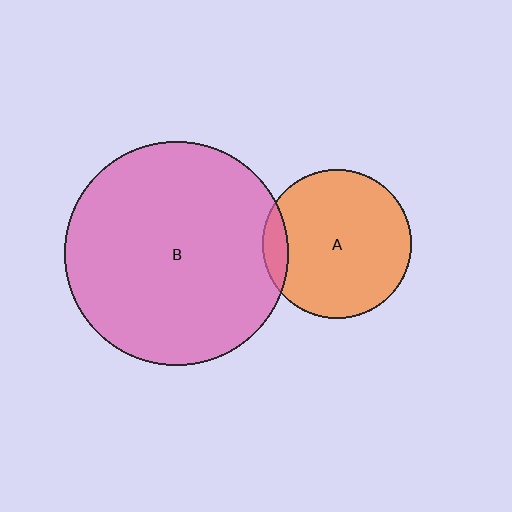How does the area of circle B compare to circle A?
Approximately 2.3 times.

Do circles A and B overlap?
Yes.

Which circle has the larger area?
Circle B (pink).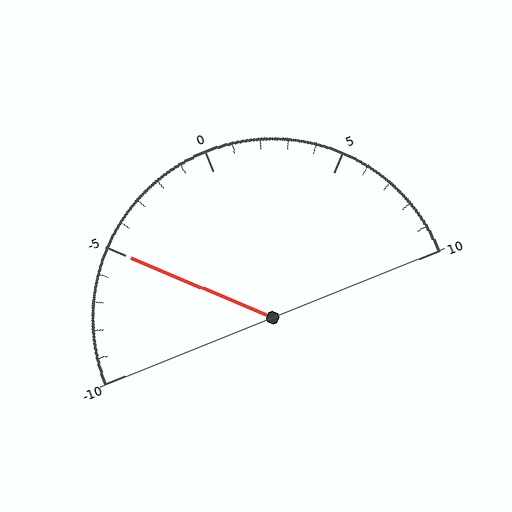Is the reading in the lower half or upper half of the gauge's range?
The reading is in the lower half of the range (-10 to 10).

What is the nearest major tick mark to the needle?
The nearest major tick mark is -5.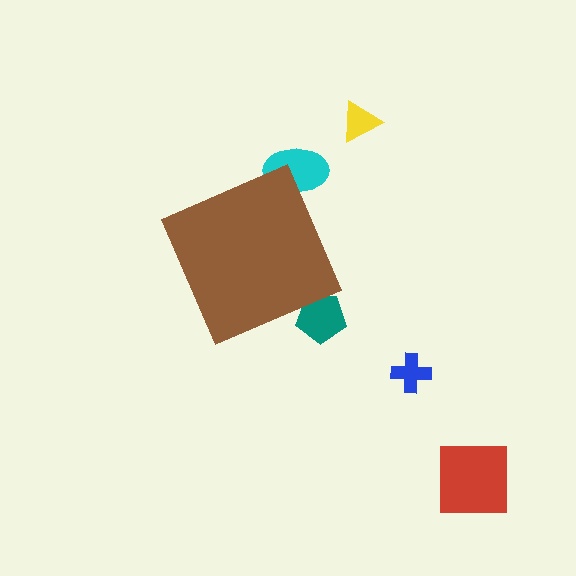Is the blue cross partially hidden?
No, the blue cross is fully visible.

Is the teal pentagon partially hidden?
Yes, the teal pentagon is partially hidden behind the brown diamond.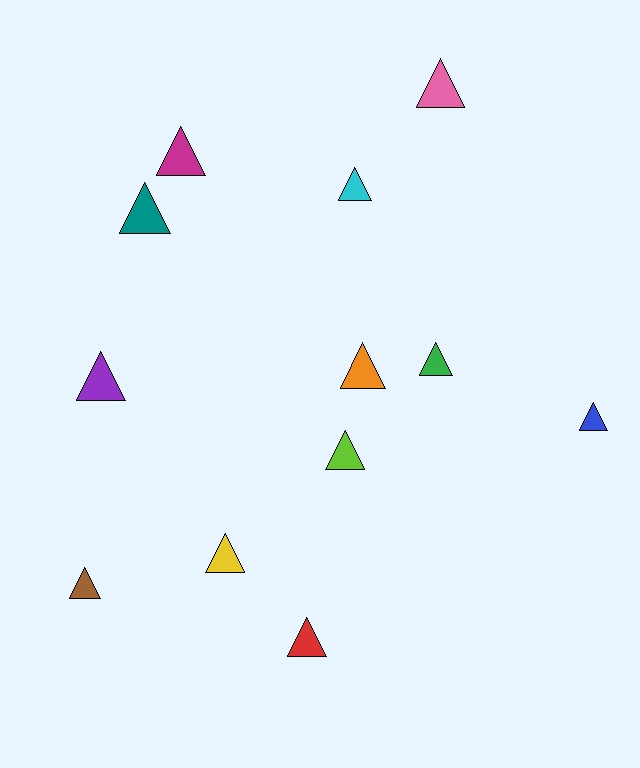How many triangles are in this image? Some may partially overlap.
There are 12 triangles.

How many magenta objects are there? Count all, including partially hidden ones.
There is 1 magenta object.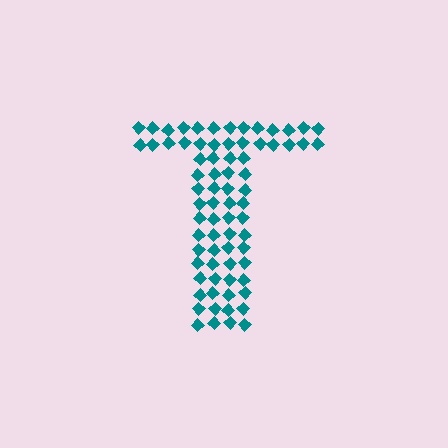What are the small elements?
The small elements are diamonds.